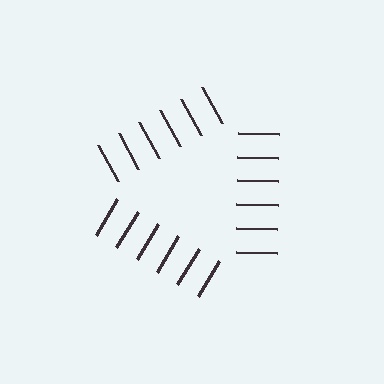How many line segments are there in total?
18 — 6 along each of the 3 edges.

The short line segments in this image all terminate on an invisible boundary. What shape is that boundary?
An illusory triangle — the line segments terminate on its edges but no continuous stroke is drawn.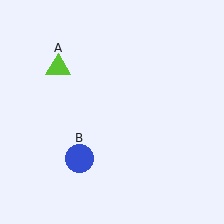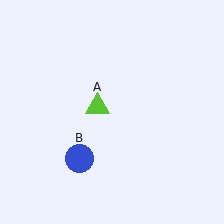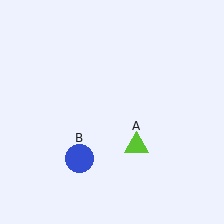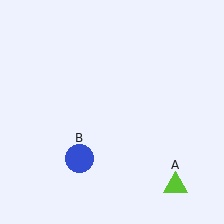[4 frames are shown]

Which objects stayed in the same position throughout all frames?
Blue circle (object B) remained stationary.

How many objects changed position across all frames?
1 object changed position: lime triangle (object A).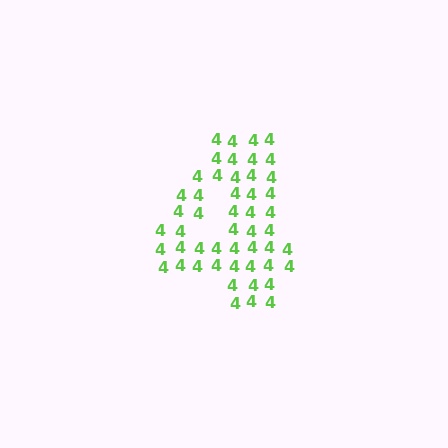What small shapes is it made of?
It is made of small digit 4's.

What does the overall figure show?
The overall figure shows the digit 4.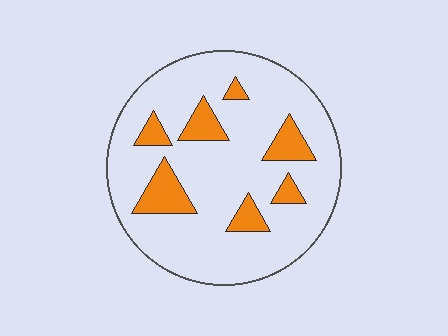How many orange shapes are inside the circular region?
7.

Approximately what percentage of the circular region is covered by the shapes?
Approximately 15%.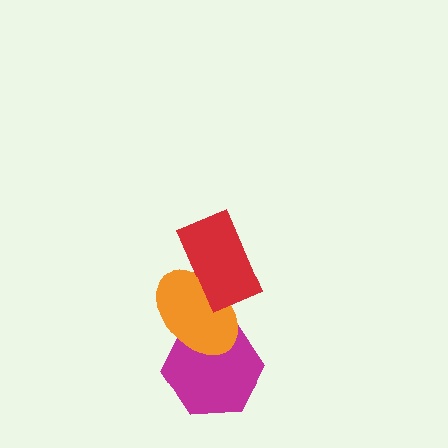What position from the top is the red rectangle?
The red rectangle is 1st from the top.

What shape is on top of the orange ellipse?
The red rectangle is on top of the orange ellipse.